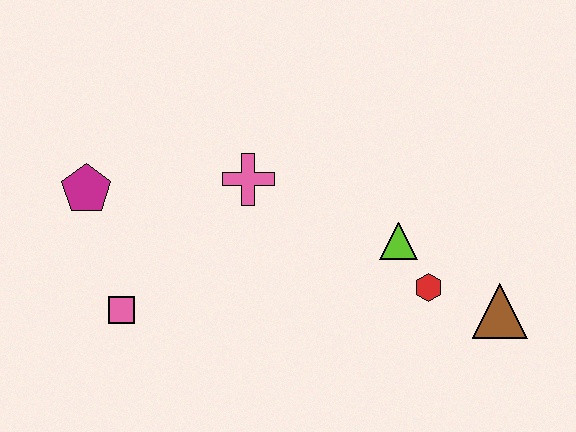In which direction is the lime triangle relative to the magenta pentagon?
The lime triangle is to the right of the magenta pentagon.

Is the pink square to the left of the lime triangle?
Yes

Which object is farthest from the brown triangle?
The magenta pentagon is farthest from the brown triangle.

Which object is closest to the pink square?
The magenta pentagon is closest to the pink square.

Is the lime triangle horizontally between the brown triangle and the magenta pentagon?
Yes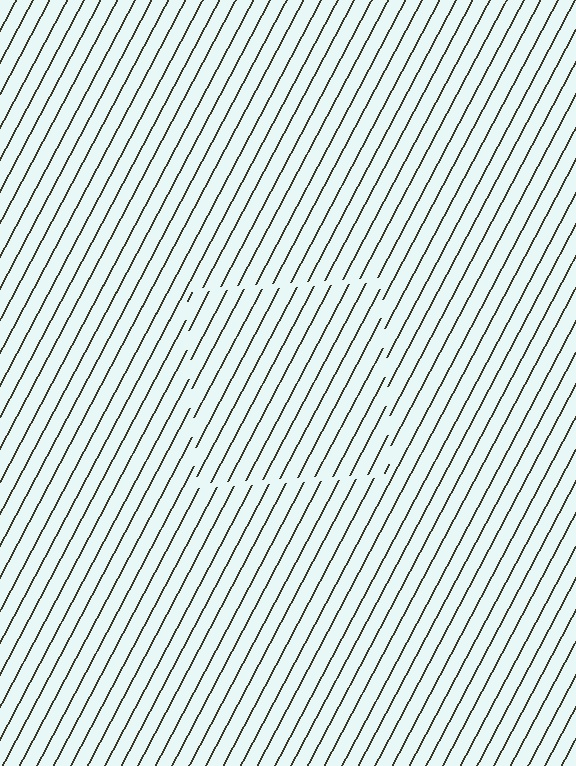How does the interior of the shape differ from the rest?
The interior of the shape contains the same grating, shifted by half a period — the contour is defined by the phase discontinuity where line-ends from the inner and outer gratings abut.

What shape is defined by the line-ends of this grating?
An illusory square. The interior of the shape contains the same grating, shifted by half a period — the contour is defined by the phase discontinuity where line-ends from the inner and outer gratings abut.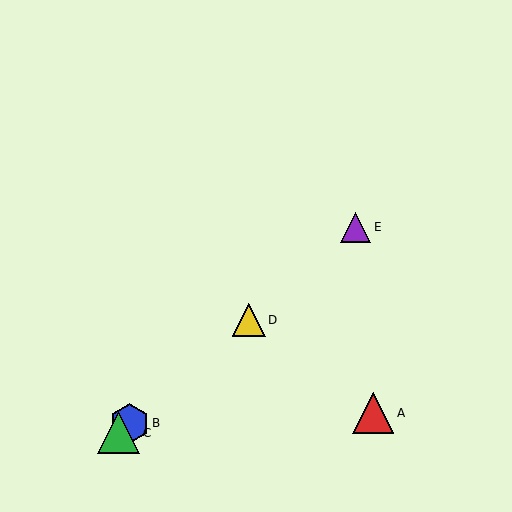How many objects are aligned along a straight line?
4 objects (B, C, D, E) are aligned along a straight line.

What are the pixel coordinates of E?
Object E is at (356, 227).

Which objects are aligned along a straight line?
Objects B, C, D, E are aligned along a straight line.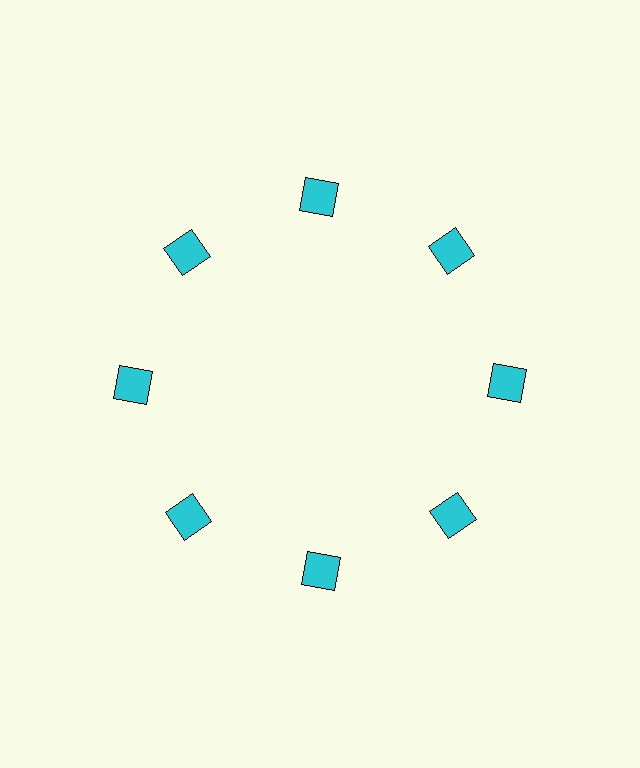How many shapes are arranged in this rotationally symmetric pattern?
There are 8 shapes, arranged in 8 groups of 1.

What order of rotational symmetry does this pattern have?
This pattern has 8-fold rotational symmetry.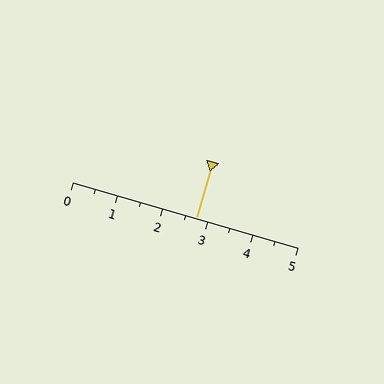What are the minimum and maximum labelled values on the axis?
The axis runs from 0 to 5.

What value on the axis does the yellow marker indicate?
The marker indicates approximately 2.8.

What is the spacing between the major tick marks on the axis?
The major ticks are spaced 1 apart.